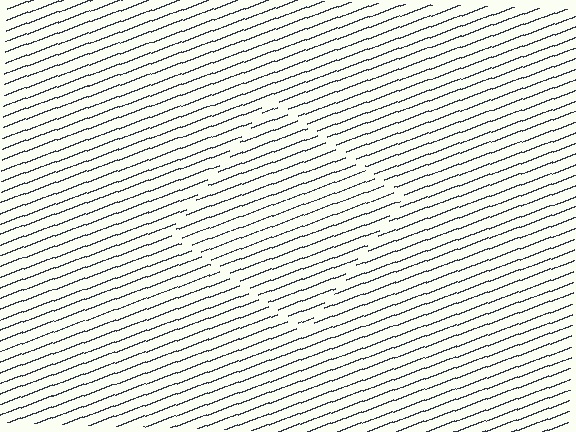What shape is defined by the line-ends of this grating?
An illusory square. The interior of the shape contains the same grating, shifted by half a period — the contour is defined by the phase discontinuity where line-ends from the inner and outer gratings abut.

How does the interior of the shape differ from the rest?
The interior of the shape contains the same grating, shifted by half a period — the contour is defined by the phase discontinuity where line-ends from the inner and outer gratings abut.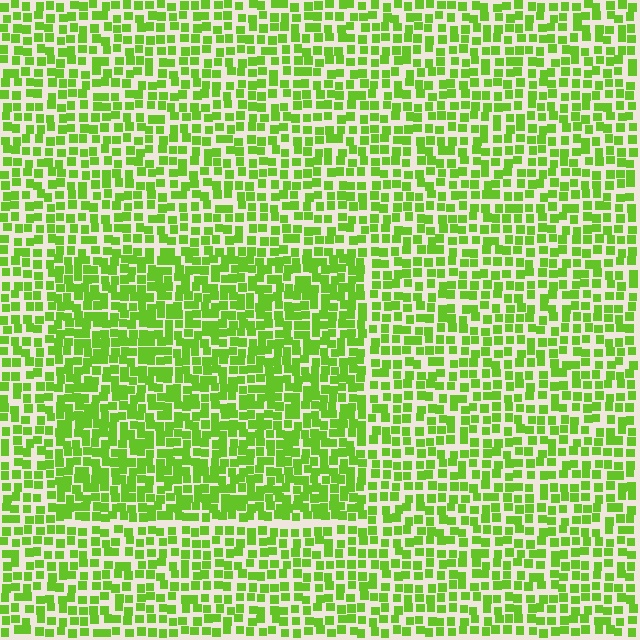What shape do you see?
I see a rectangle.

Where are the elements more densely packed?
The elements are more densely packed inside the rectangle boundary.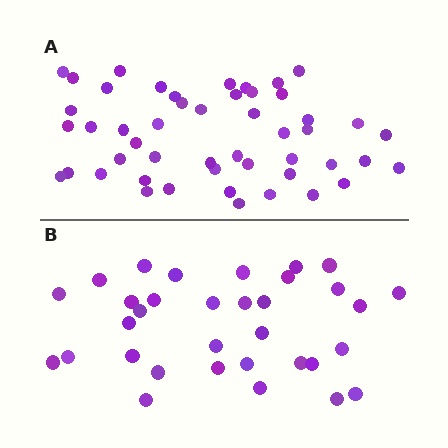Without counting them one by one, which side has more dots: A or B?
Region A (the top region) has more dots.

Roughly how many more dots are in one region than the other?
Region A has approximately 15 more dots than region B.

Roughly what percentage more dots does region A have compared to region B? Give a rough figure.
About 50% more.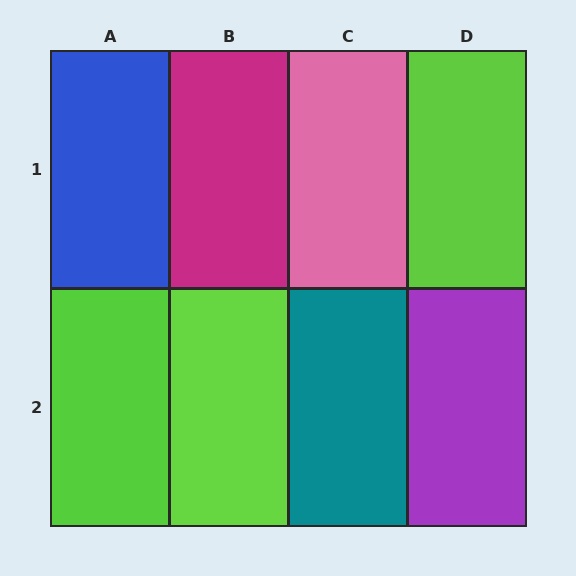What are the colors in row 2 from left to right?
Lime, lime, teal, purple.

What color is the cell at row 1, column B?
Magenta.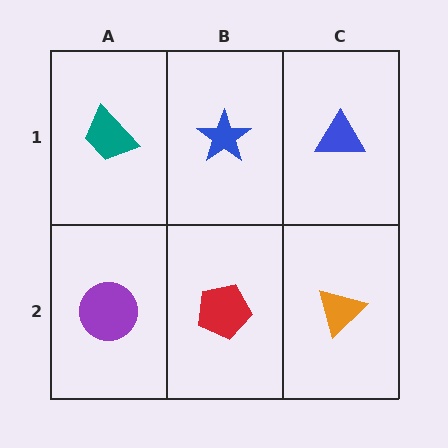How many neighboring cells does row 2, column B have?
3.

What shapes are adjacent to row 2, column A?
A teal trapezoid (row 1, column A), a red pentagon (row 2, column B).